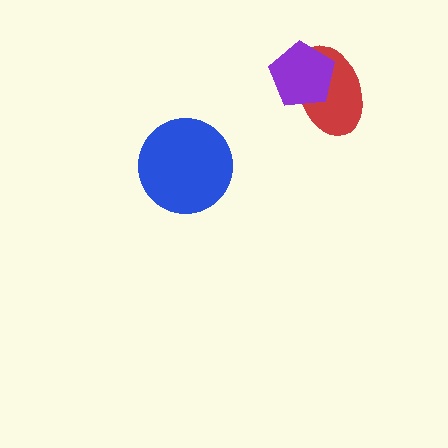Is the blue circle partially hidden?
No, no other shape covers it.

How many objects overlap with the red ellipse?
1 object overlaps with the red ellipse.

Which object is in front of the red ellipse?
The purple pentagon is in front of the red ellipse.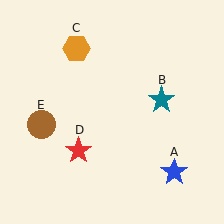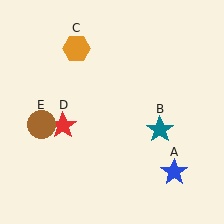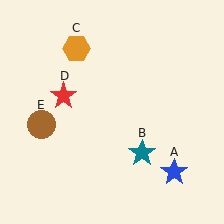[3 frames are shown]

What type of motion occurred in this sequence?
The teal star (object B), red star (object D) rotated clockwise around the center of the scene.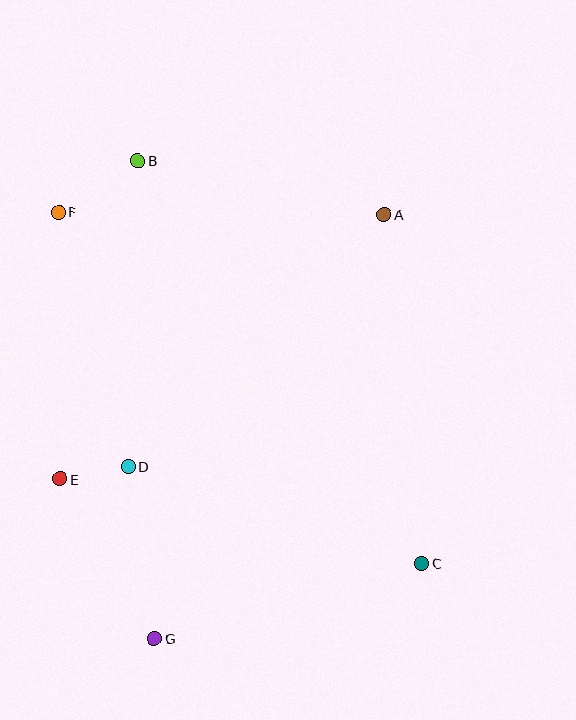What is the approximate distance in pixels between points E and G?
The distance between E and G is approximately 185 pixels.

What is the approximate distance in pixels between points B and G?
The distance between B and G is approximately 478 pixels.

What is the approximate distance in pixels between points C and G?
The distance between C and G is approximately 278 pixels.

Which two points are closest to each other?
Points D and E are closest to each other.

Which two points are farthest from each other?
Points C and F are farthest from each other.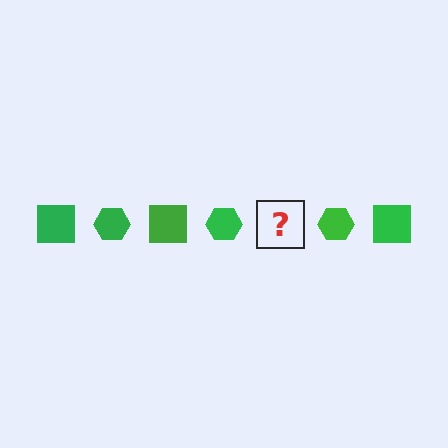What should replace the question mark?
The question mark should be replaced with a green square.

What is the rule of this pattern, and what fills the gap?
The rule is that the pattern cycles through square, hexagon shapes in green. The gap should be filled with a green square.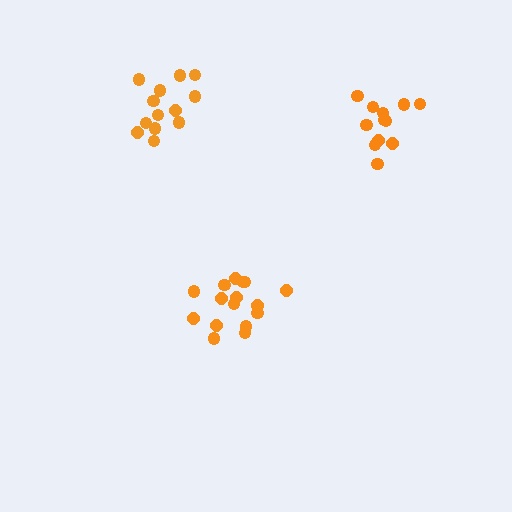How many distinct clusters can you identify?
There are 3 distinct clusters.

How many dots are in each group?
Group 1: 16 dots, Group 2: 13 dots, Group 3: 12 dots (41 total).